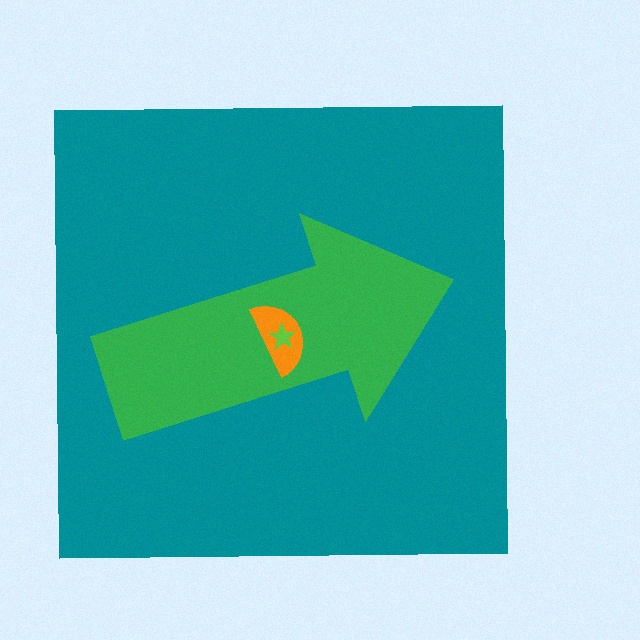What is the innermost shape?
The lime star.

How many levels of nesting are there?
4.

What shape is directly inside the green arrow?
The orange semicircle.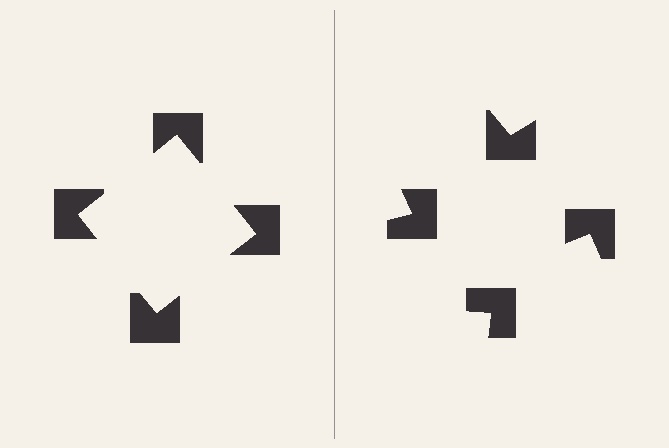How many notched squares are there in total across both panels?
8 — 4 on each side.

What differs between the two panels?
The notched squares are positioned identically on both sides; only the wedge orientations differ. On the left they align to a square; on the right they are misaligned.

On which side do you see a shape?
An illusory square appears on the left side. On the right side the wedge cuts are rotated, so no coherent shape forms.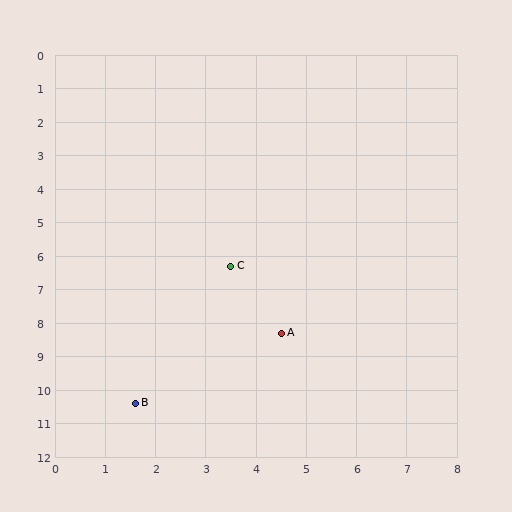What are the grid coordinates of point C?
Point C is at approximately (3.5, 6.3).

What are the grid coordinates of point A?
Point A is at approximately (4.5, 8.3).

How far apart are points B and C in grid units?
Points B and C are about 4.5 grid units apart.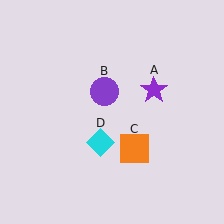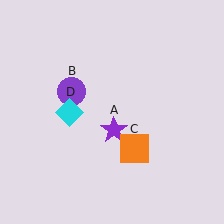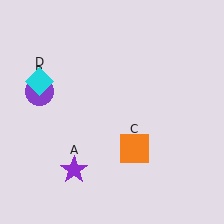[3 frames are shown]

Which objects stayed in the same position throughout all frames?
Orange square (object C) remained stationary.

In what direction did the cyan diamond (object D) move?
The cyan diamond (object D) moved up and to the left.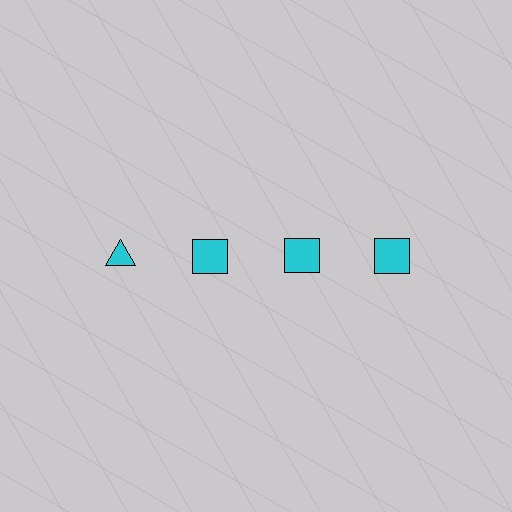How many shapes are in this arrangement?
There are 4 shapes arranged in a grid pattern.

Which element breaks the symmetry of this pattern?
The cyan triangle in the top row, leftmost column breaks the symmetry. All other shapes are cyan squares.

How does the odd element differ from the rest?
It has a different shape: triangle instead of square.